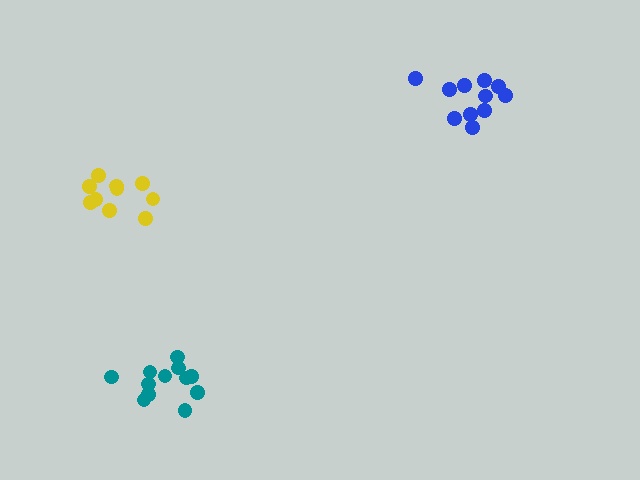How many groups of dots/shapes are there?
There are 3 groups.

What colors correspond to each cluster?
The clusters are colored: teal, blue, yellow.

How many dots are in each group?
Group 1: 12 dots, Group 2: 11 dots, Group 3: 10 dots (33 total).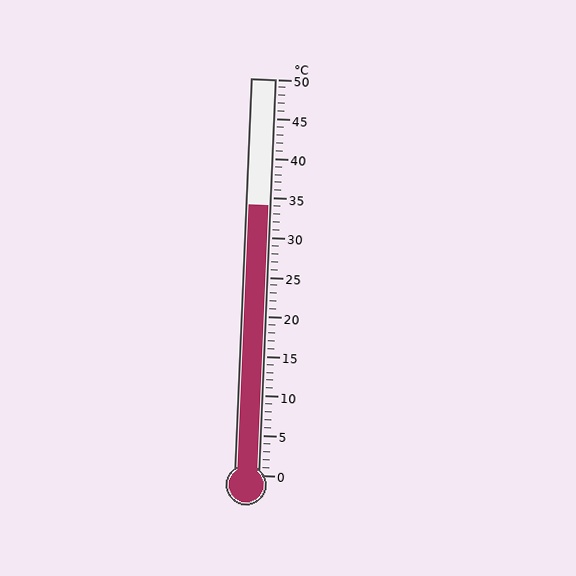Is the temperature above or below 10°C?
The temperature is above 10°C.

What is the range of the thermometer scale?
The thermometer scale ranges from 0°C to 50°C.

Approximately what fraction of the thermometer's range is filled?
The thermometer is filled to approximately 70% of its range.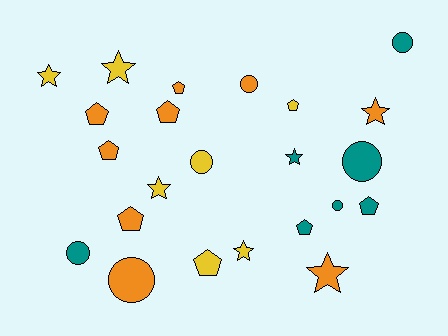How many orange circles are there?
There are 2 orange circles.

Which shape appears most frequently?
Pentagon, with 9 objects.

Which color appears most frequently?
Orange, with 9 objects.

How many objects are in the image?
There are 23 objects.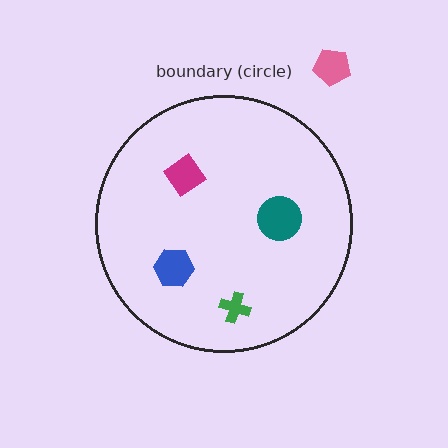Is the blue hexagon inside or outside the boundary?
Inside.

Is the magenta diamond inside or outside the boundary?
Inside.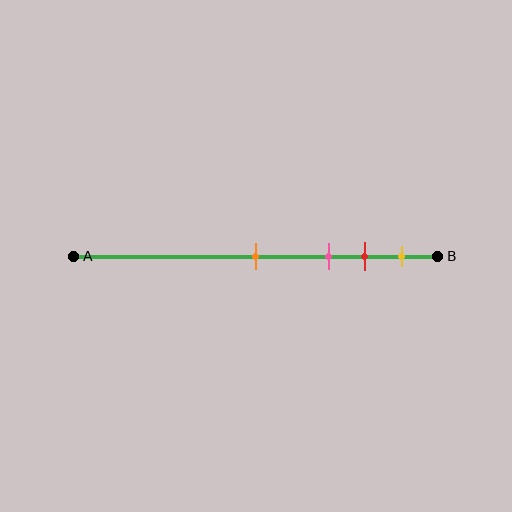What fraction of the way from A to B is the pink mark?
The pink mark is approximately 70% (0.7) of the way from A to B.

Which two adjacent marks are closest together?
The red and yellow marks are the closest adjacent pair.